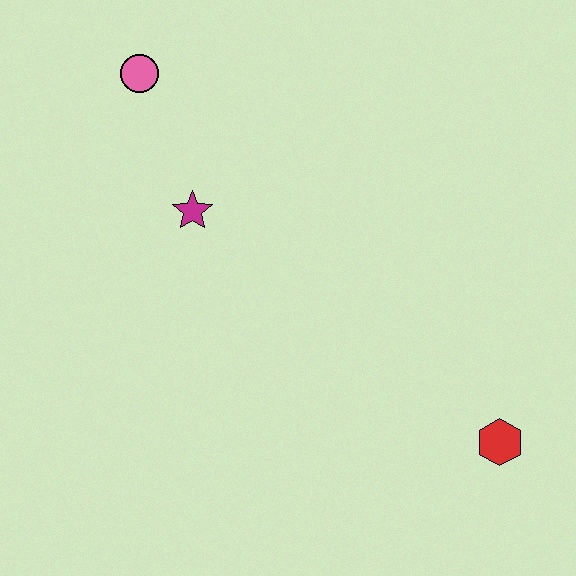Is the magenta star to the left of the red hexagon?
Yes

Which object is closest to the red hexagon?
The magenta star is closest to the red hexagon.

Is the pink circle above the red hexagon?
Yes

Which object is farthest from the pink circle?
The red hexagon is farthest from the pink circle.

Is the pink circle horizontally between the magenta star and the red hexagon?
No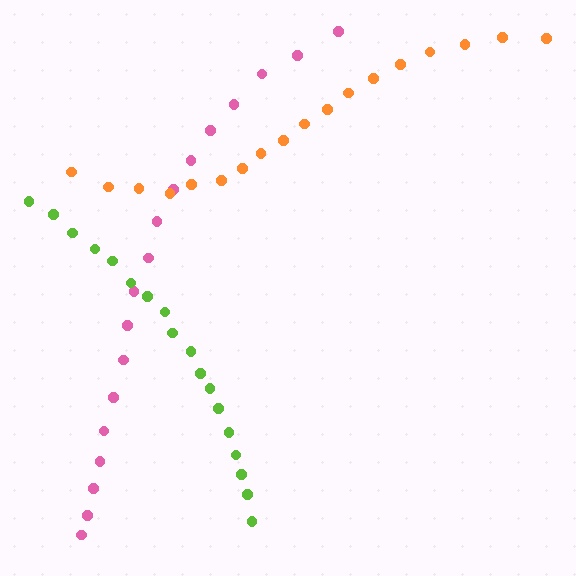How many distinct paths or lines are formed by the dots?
There are 3 distinct paths.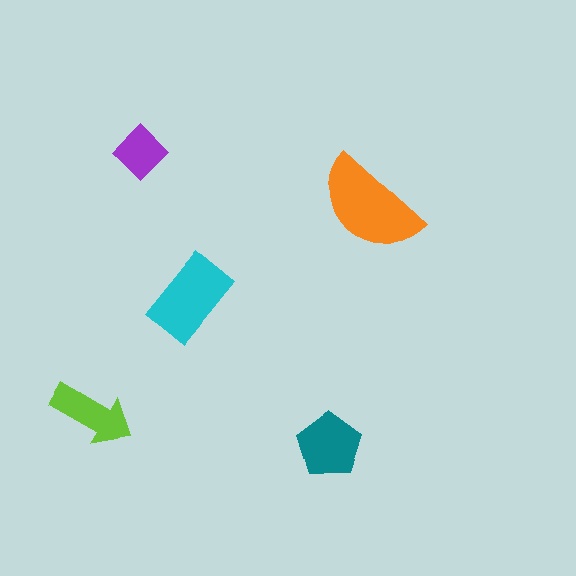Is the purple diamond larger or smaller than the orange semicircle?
Smaller.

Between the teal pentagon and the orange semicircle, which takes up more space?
The orange semicircle.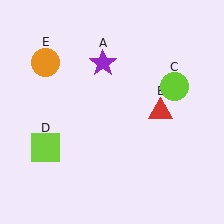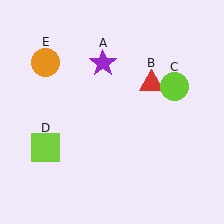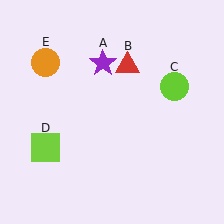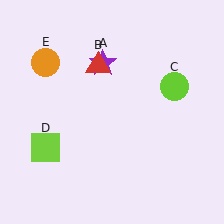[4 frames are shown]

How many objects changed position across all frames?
1 object changed position: red triangle (object B).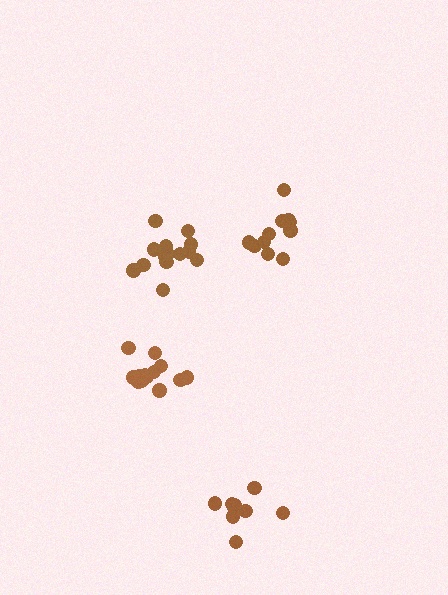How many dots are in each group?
Group 1: 13 dots, Group 2: 11 dots, Group 3: 9 dots, Group 4: 14 dots (47 total).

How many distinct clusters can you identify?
There are 4 distinct clusters.